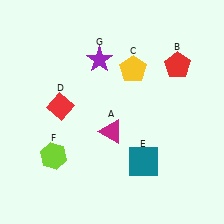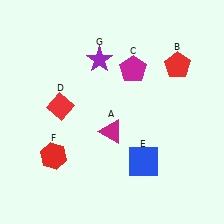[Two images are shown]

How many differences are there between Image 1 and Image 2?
There are 3 differences between the two images.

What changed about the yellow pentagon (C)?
In Image 1, C is yellow. In Image 2, it changed to magenta.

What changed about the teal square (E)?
In Image 1, E is teal. In Image 2, it changed to blue.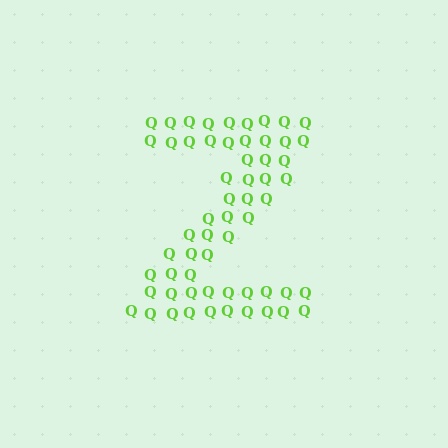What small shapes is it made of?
It is made of small letter Q's.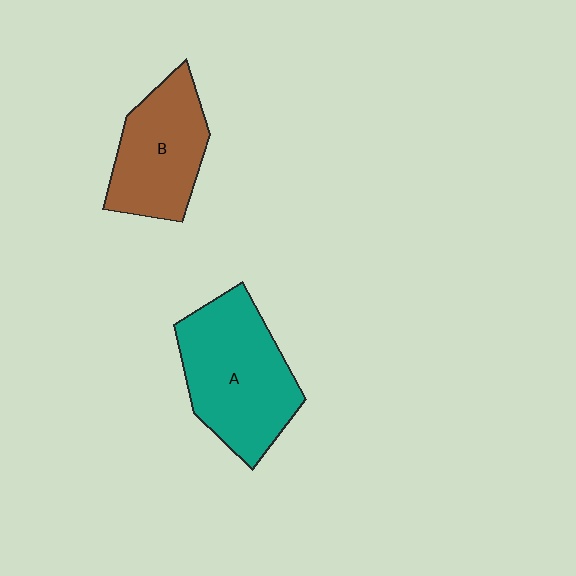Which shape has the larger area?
Shape A (teal).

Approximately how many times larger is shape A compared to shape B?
Approximately 1.3 times.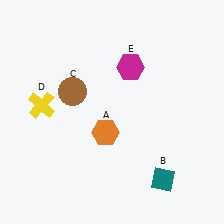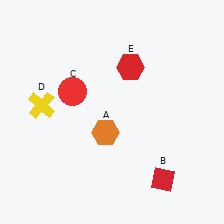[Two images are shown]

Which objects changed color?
B changed from teal to red. C changed from brown to red. E changed from magenta to red.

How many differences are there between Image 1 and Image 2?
There are 3 differences between the two images.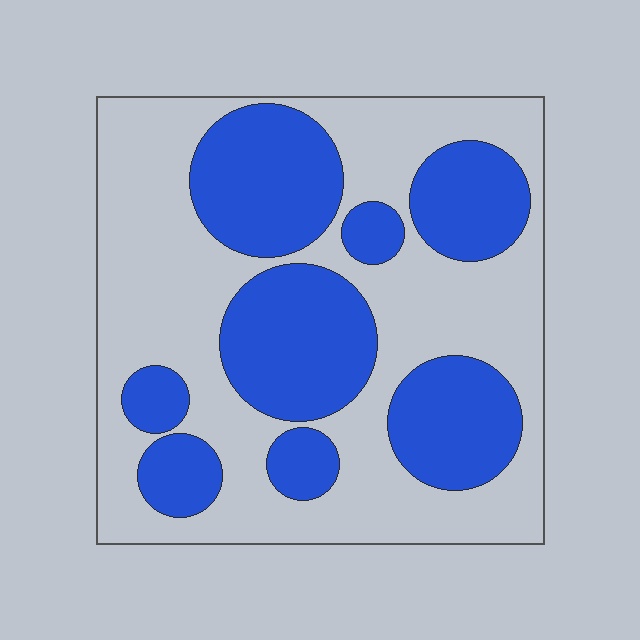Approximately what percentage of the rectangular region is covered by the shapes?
Approximately 40%.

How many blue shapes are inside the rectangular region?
8.